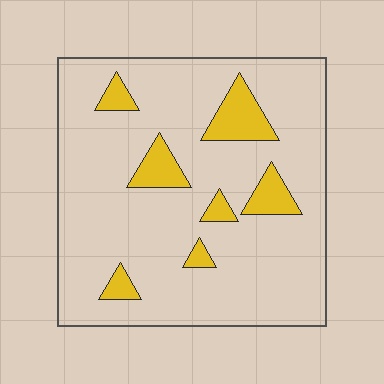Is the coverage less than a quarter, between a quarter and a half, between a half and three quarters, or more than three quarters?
Less than a quarter.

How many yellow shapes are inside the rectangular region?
7.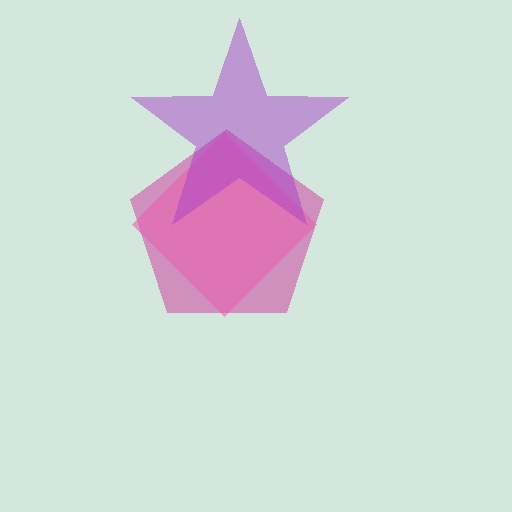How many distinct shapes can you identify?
There are 3 distinct shapes: a magenta pentagon, a pink diamond, a purple star.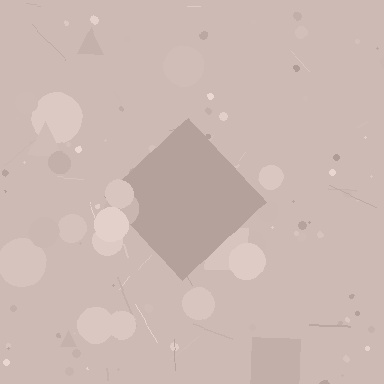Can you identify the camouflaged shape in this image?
The camouflaged shape is a diamond.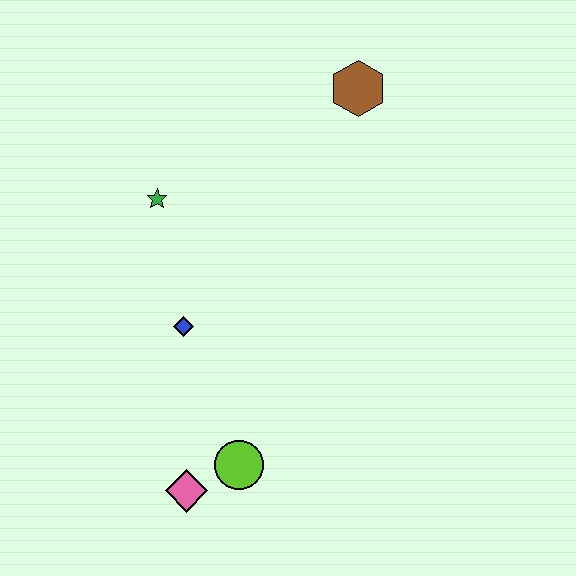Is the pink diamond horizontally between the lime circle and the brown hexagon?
No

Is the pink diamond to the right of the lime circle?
No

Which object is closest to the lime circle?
The pink diamond is closest to the lime circle.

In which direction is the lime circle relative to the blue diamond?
The lime circle is below the blue diamond.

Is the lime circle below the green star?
Yes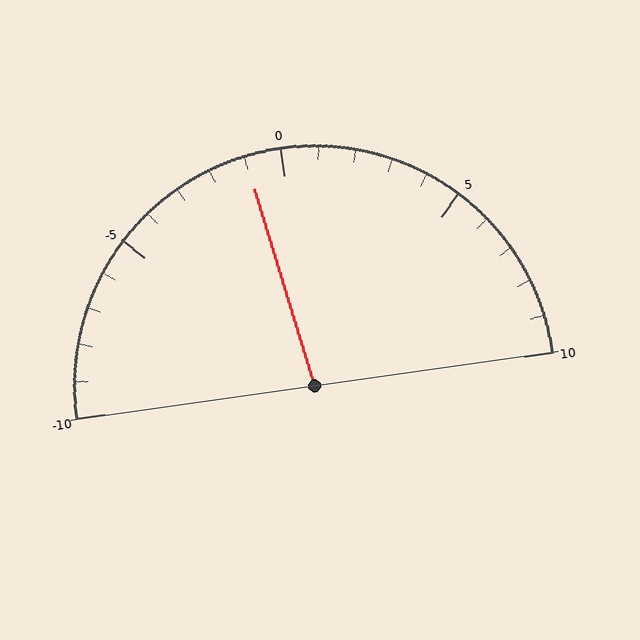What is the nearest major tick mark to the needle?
The nearest major tick mark is 0.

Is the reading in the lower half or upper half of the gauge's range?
The reading is in the lower half of the range (-10 to 10).